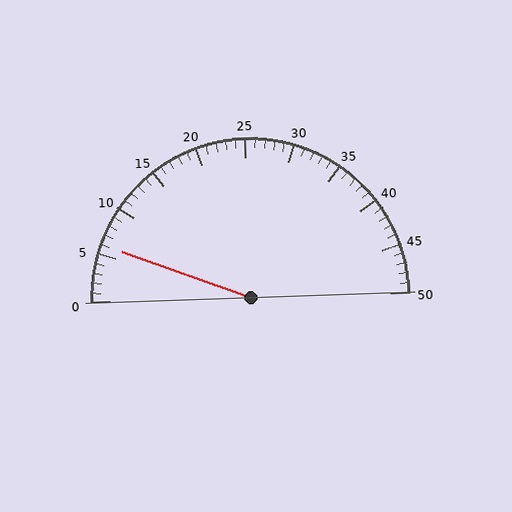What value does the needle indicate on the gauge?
The needle indicates approximately 6.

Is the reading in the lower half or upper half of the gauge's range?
The reading is in the lower half of the range (0 to 50).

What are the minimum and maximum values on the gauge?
The gauge ranges from 0 to 50.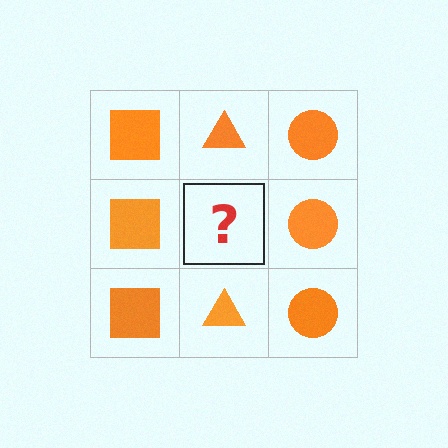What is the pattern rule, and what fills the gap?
The rule is that each column has a consistent shape. The gap should be filled with an orange triangle.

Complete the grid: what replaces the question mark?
The question mark should be replaced with an orange triangle.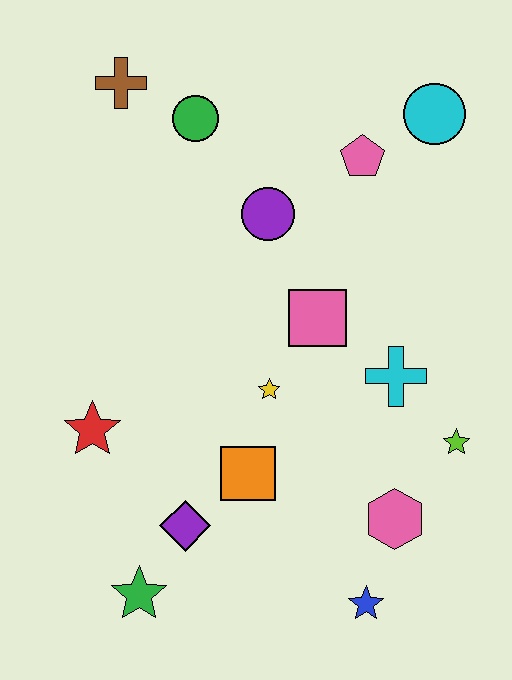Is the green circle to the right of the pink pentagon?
No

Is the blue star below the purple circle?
Yes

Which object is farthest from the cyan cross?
The brown cross is farthest from the cyan cross.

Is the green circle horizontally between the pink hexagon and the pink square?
No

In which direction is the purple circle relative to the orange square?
The purple circle is above the orange square.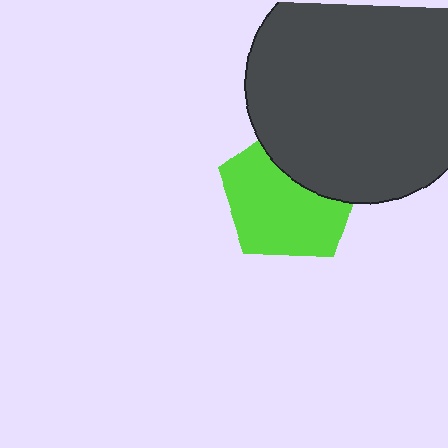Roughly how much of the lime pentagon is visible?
Most of it is visible (roughly 66%).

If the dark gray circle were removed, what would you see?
You would see the complete lime pentagon.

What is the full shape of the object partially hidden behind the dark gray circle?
The partially hidden object is a lime pentagon.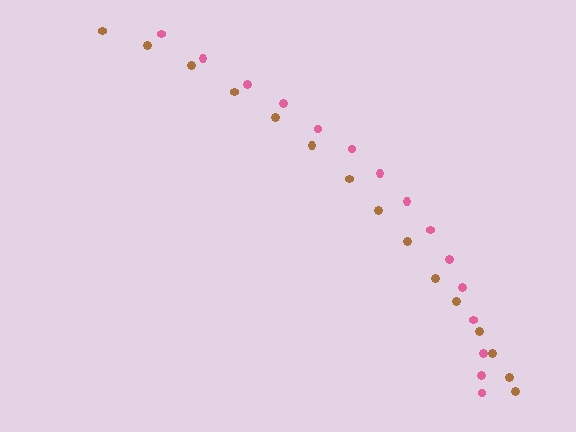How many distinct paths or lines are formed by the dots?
There are 2 distinct paths.